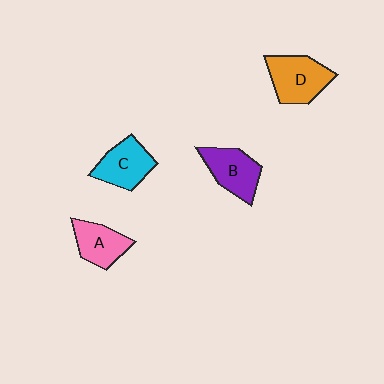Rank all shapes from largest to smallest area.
From largest to smallest: D (orange), B (purple), C (cyan), A (pink).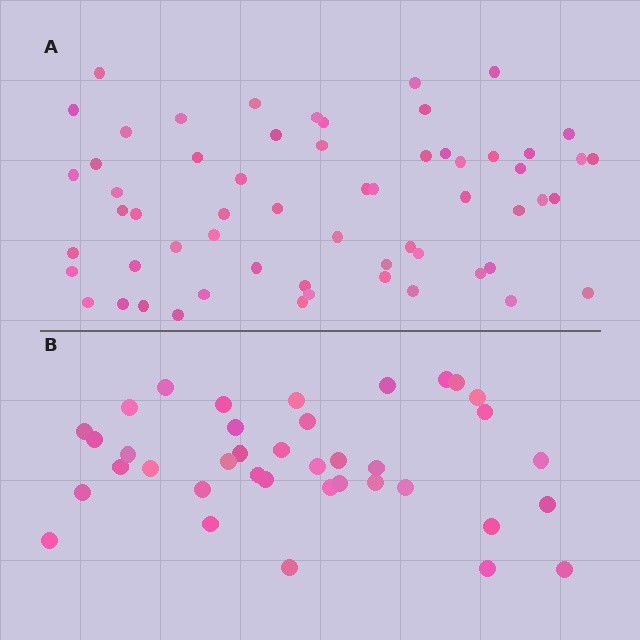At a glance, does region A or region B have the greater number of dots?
Region A (the top region) has more dots.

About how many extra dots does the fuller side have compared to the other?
Region A has approximately 20 more dots than region B.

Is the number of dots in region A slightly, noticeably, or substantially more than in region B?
Region A has substantially more. The ratio is roughly 1.6 to 1.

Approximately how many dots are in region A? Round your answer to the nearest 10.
About 60 dots.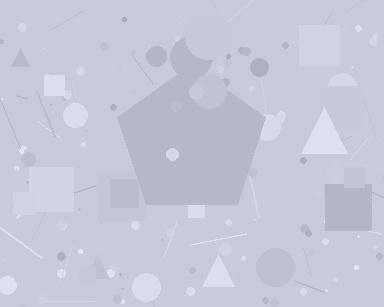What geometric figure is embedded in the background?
A pentagon is embedded in the background.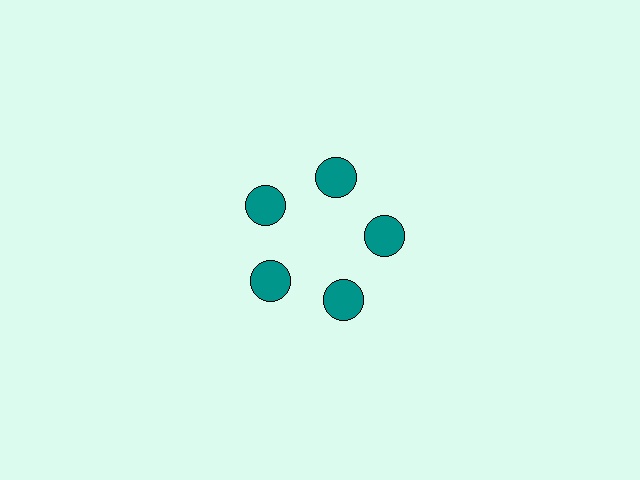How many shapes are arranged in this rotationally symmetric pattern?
There are 5 shapes, arranged in 5 groups of 1.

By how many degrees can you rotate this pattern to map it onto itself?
The pattern maps onto itself every 72 degrees of rotation.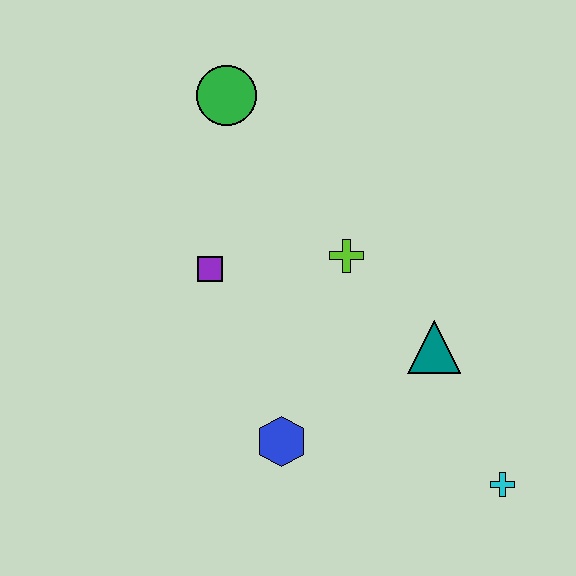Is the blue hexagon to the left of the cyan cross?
Yes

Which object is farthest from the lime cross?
The cyan cross is farthest from the lime cross.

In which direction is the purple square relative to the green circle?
The purple square is below the green circle.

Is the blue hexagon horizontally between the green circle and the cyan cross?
Yes